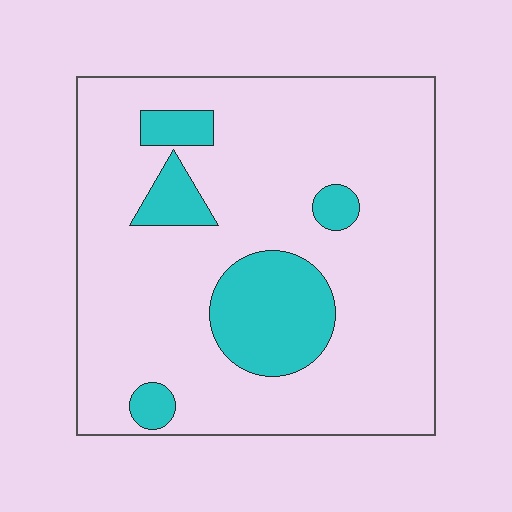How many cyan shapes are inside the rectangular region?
5.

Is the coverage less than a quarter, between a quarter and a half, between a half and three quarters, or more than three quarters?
Less than a quarter.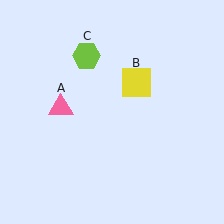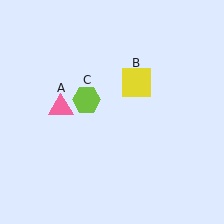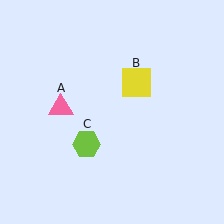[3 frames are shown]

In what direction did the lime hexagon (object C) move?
The lime hexagon (object C) moved down.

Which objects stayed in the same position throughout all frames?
Pink triangle (object A) and yellow square (object B) remained stationary.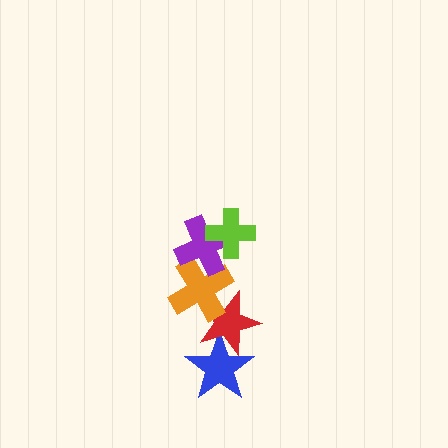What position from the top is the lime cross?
The lime cross is 1st from the top.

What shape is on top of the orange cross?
The purple cross is on top of the orange cross.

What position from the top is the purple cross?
The purple cross is 2nd from the top.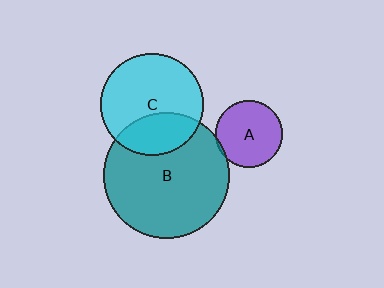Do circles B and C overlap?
Yes.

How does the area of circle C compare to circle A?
Approximately 2.3 times.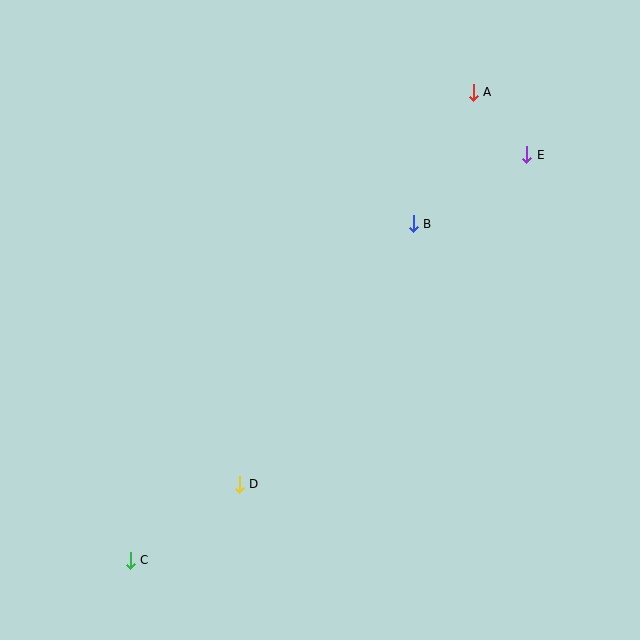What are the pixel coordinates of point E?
Point E is at (527, 155).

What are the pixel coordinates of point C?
Point C is at (130, 560).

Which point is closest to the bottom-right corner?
Point D is closest to the bottom-right corner.